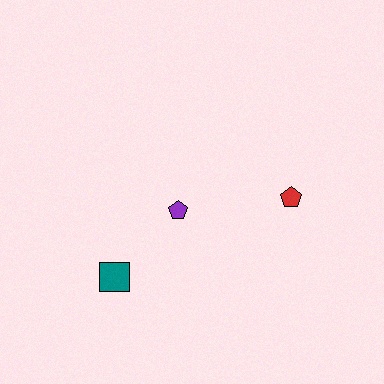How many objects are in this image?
There are 3 objects.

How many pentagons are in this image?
There are 2 pentagons.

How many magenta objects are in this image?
There are no magenta objects.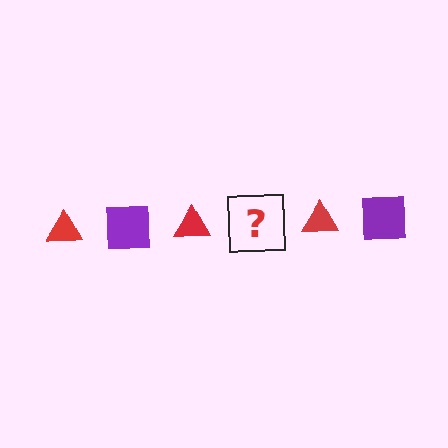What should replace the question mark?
The question mark should be replaced with a purple square.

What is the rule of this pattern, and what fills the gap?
The rule is that the pattern alternates between red triangle and purple square. The gap should be filled with a purple square.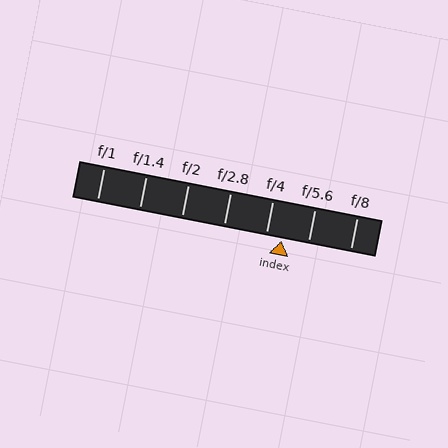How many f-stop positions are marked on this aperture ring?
There are 7 f-stop positions marked.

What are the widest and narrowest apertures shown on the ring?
The widest aperture shown is f/1 and the narrowest is f/8.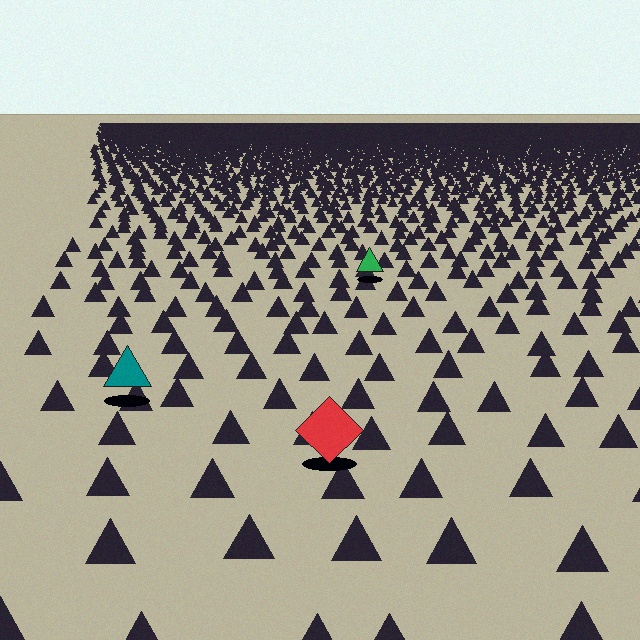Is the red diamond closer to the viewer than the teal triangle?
Yes. The red diamond is closer — you can tell from the texture gradient: the ground texture is coarser near it.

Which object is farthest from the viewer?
The green triangle is farthest from the viewer. It appears smaller and the ground texture around it is denser.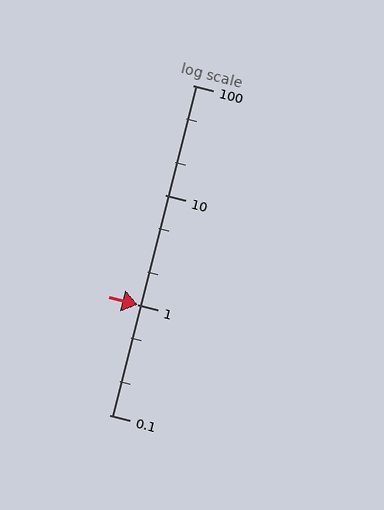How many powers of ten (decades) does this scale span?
The scale spans 3 decades, from 0.1 to 100.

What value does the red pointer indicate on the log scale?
The pointer indicates approximately 1.